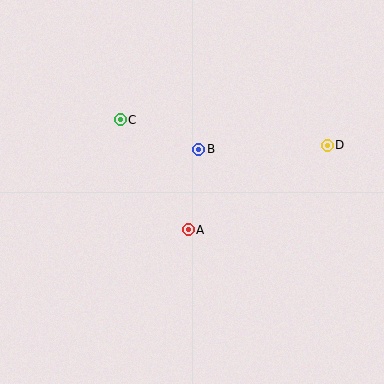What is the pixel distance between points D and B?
The distance between D and B is 129 pixels.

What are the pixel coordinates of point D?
Point D is at (327, 145).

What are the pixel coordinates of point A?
Point A is at (188, 230).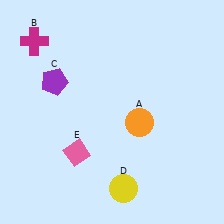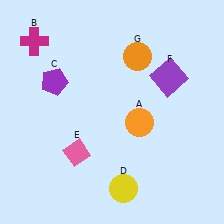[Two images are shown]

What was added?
A purple square (F), an orange circle (G) were added in Image 2.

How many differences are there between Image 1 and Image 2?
There are 2 differences between the two images.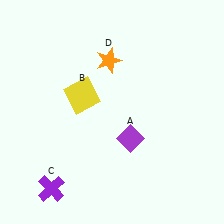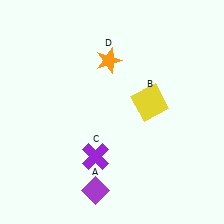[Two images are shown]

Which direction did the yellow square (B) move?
The yellow square (B) moved right.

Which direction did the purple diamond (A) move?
The purple diamond (A) moved down.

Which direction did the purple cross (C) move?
The purple cross (C) moved right.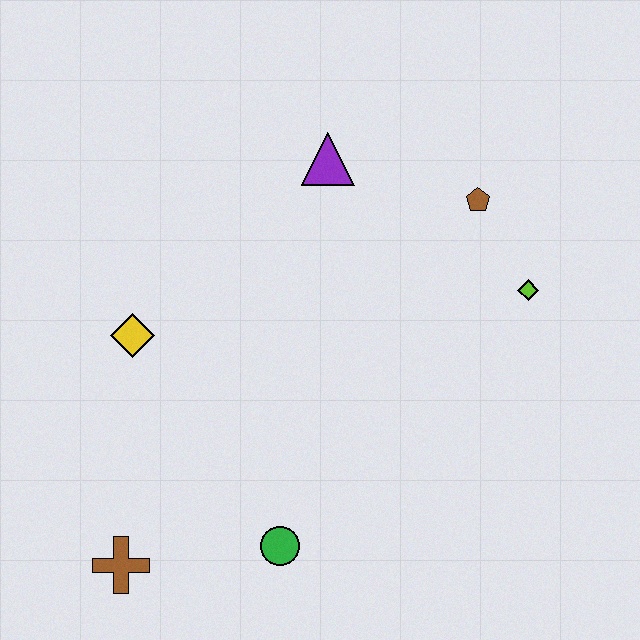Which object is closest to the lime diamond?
The brown pentagon is closest to the lime diamond.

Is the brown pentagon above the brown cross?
Yes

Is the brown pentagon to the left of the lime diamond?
Yes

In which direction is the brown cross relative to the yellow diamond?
The brown cross is below the yellow diamond.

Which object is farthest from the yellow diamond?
The lime diamond is farthest from the yellow diamond.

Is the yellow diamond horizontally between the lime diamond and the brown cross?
Yes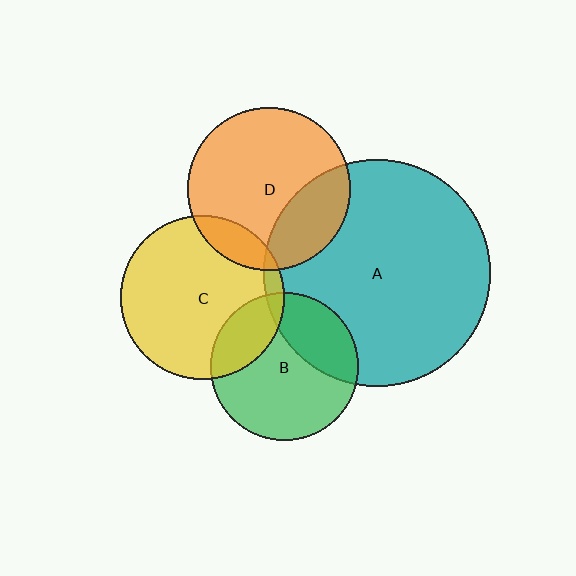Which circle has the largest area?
Circle A (teal).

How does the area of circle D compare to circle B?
Approximately 1.2 times.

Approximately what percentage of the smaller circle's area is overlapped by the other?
Approximately 5%.